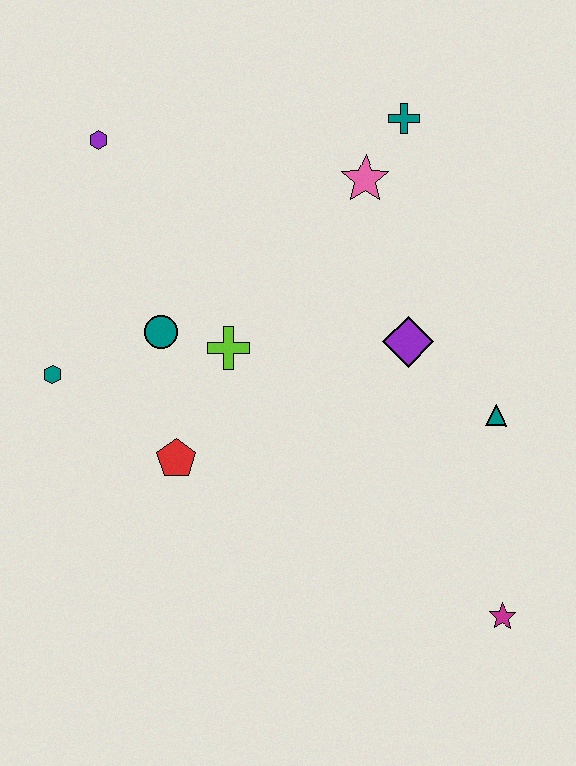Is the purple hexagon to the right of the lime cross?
No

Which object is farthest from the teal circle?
The magenta star is farthest from the teal circle.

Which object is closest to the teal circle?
The lime cross is closest to the teal circle.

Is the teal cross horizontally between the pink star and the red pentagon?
No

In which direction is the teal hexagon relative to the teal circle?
The teal hexagon is to the left of the teal circle.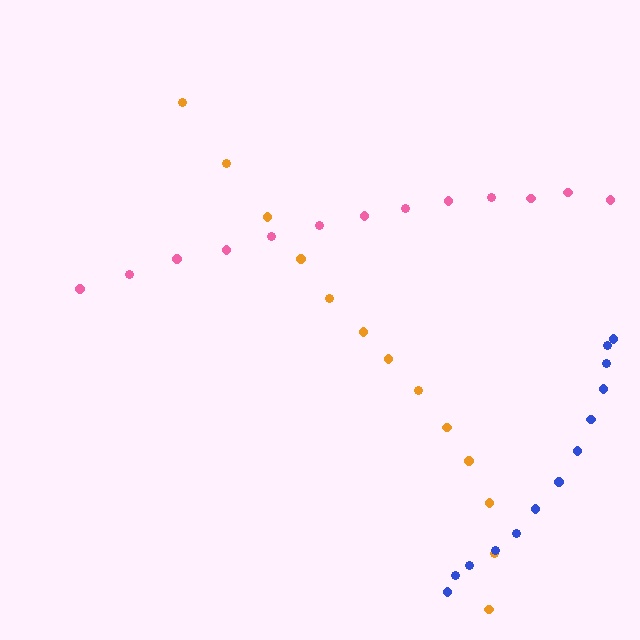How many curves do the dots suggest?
There are 3 distinct paths.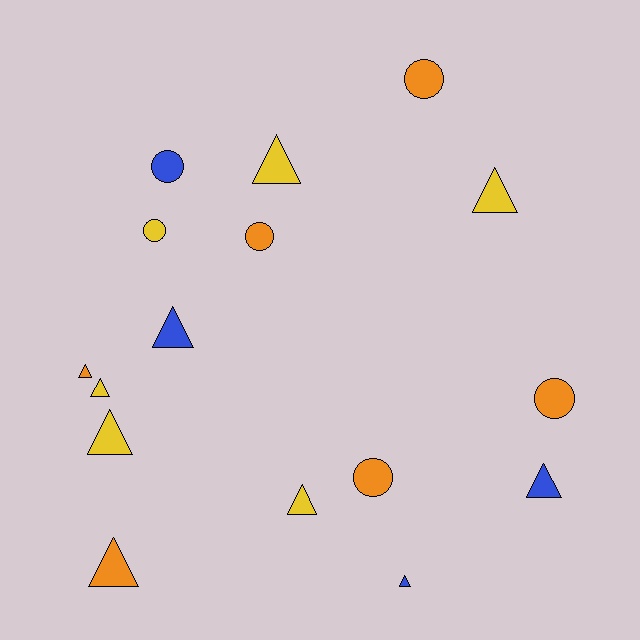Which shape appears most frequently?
Triangle, with 10 objects.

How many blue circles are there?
There is 1 blue circle.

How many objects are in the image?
There are 16 objects.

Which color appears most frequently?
Orange, with 6 objects.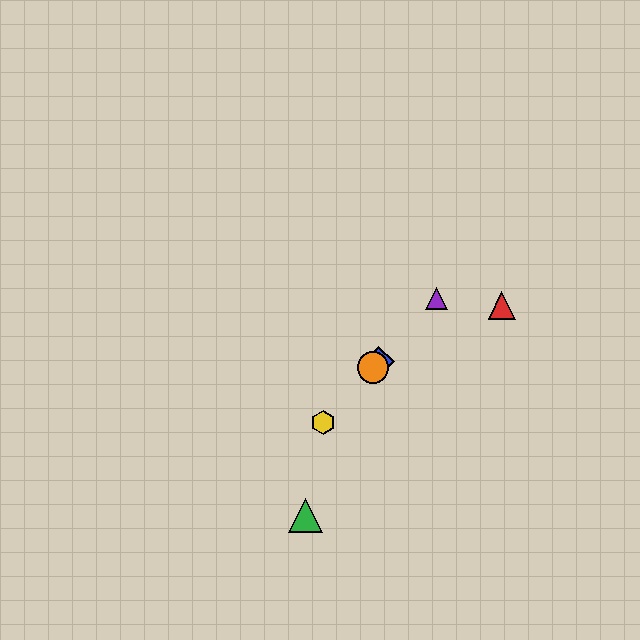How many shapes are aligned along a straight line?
4 shapes (the blue diamond, the yellow hexagon, the purple triangle, the orange circle) are aligned along a straight line.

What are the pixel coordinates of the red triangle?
The red triangle is at (502, 305).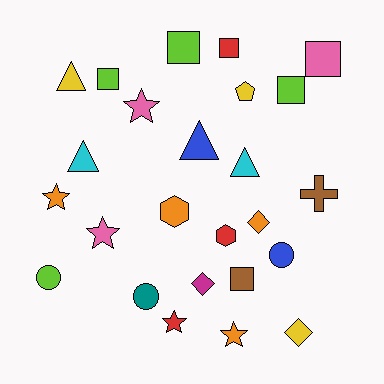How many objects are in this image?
There are 25 objects.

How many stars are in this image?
There are 5 stars.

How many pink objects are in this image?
There are 3 pink objects.